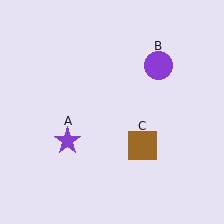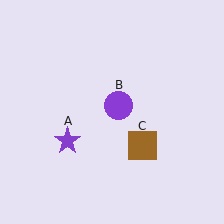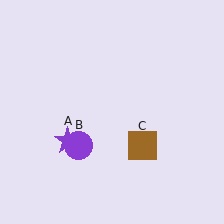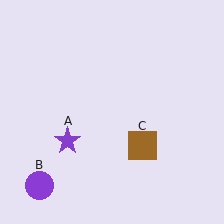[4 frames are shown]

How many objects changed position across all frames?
1 object changed position: purple circle (object B).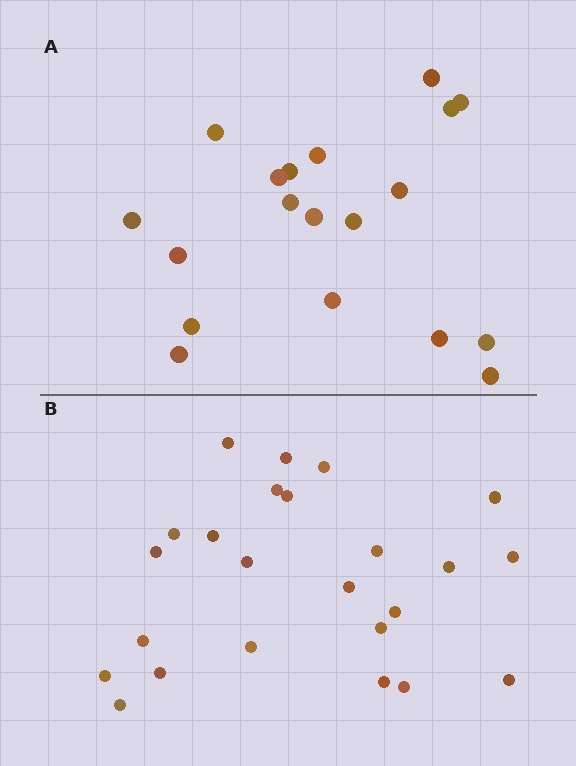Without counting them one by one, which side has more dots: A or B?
Region B (the bottom region) has more dots.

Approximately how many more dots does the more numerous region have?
Region B has about 5 more dots than region A.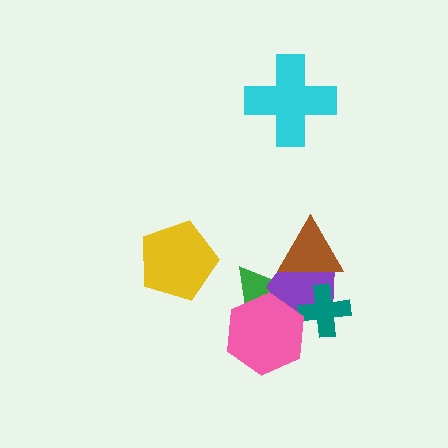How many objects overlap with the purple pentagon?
4 objects overlap with the purple pentagon.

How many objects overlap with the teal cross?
2 objects overlap with the teal cross.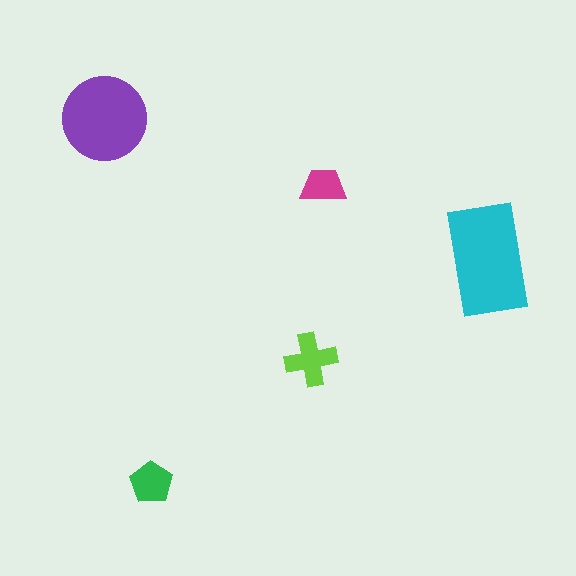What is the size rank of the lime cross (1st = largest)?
3rd.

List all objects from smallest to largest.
The magenta trapezoid, the green pentagon, the lime cross, the purple circle, the cyan rectangle.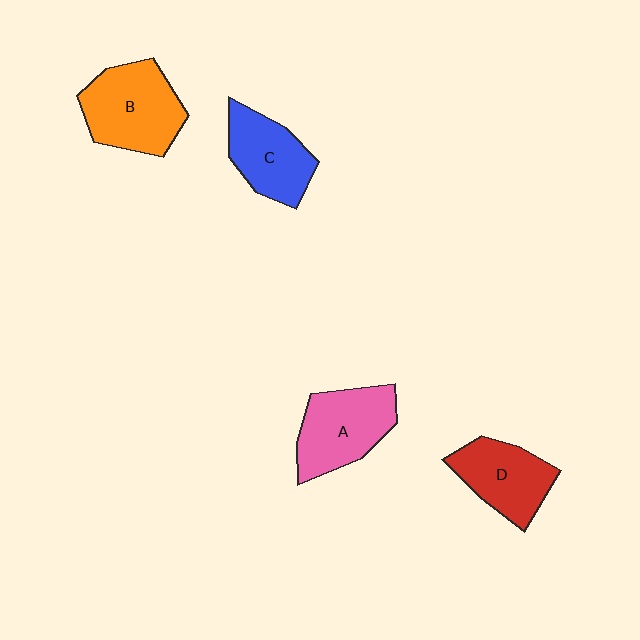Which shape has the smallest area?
Shape D (red).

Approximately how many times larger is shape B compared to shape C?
Approximately 1.3 times.